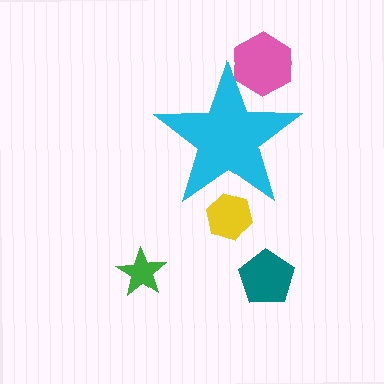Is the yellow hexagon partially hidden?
Yes, the yellow hexagon is partially hidden behind the cyan star.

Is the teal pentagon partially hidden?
No, the teal pentagon is fully visible.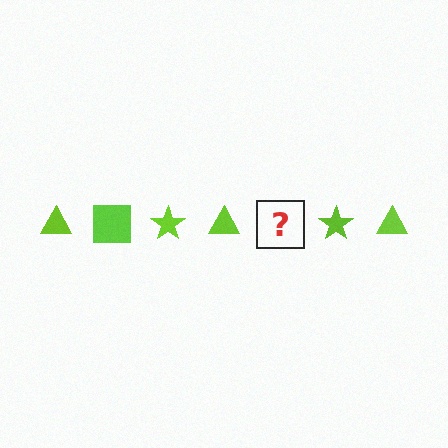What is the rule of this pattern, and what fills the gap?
The rule is that the pattern cycles through triangle, square, star shapes in lime. The gap should be filled with a lime square.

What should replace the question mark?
The question mark should be replaced with a lime square.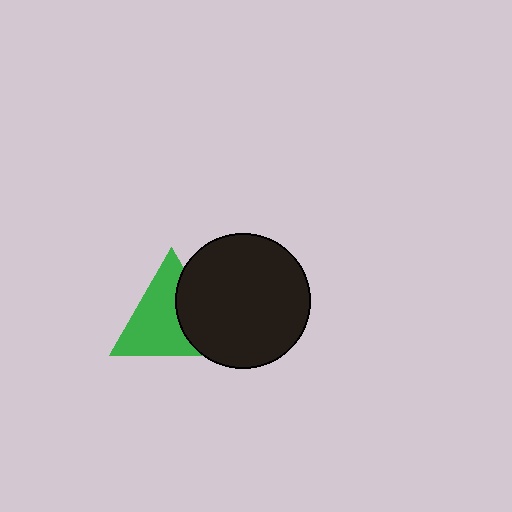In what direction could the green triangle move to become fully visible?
The green triangle could move left. That would shift it out from behind the black circle entirely.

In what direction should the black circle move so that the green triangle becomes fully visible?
The black circle should move right. That is the shortest direction to clear the overlap and leave the green triangle fully visible.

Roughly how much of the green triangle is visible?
About half of it is visible (roughly 64%).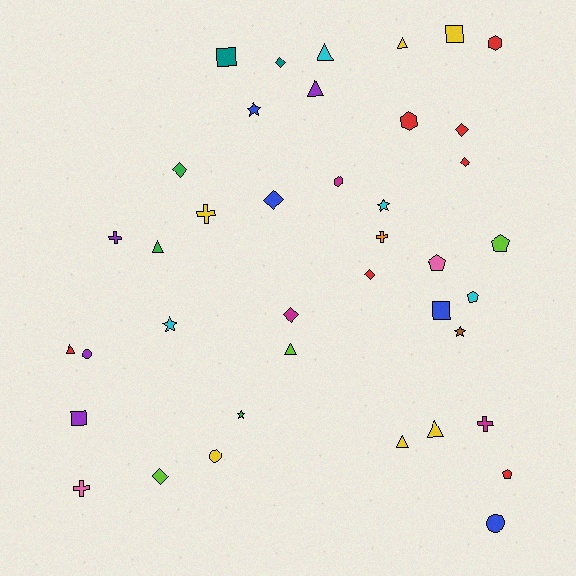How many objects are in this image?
There are 40 objects.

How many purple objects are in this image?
There are 4 purple objects.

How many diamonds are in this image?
There are 8 diamonds.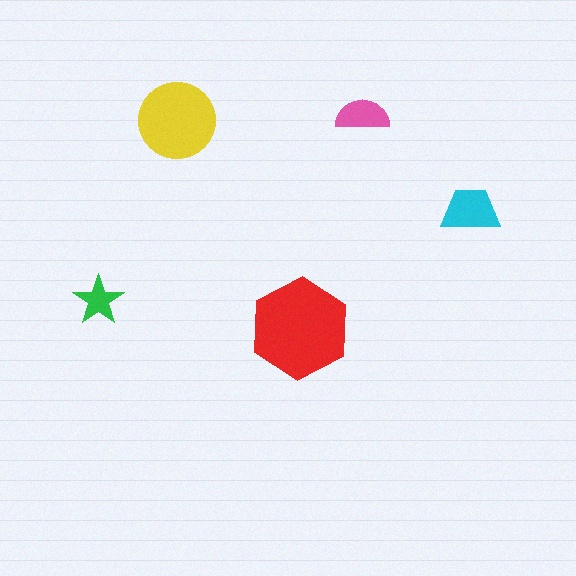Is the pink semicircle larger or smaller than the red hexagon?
Smaller.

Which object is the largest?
The red hexagon.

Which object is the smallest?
The green star.